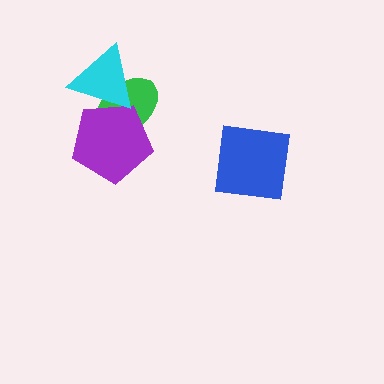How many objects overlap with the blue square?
0 objects overlap with the blue square.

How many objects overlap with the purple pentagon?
2 objects overlap with the purple pentagon.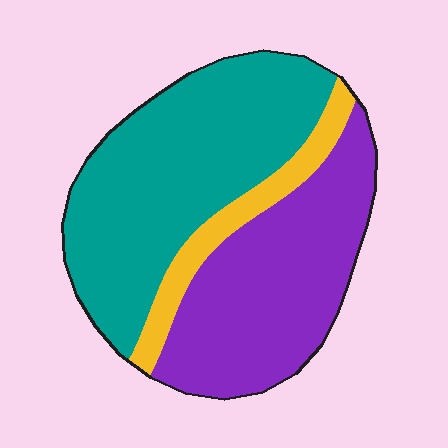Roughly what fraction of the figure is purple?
Purple takes up between a quarter and a half of the figure.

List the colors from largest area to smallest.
From largest to smallest: teal, purple, yellow.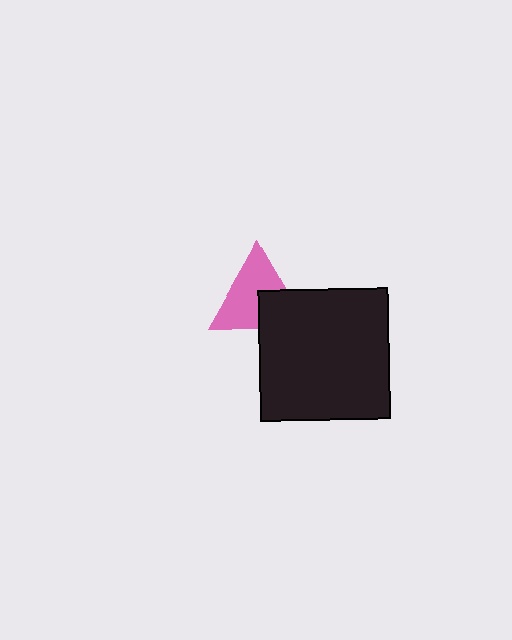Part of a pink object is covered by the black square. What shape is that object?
It is a triangle.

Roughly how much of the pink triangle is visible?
About half of it is visible (roughly 64%).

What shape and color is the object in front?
The object in front is a black square.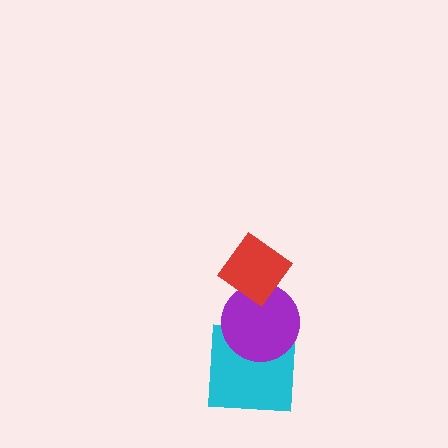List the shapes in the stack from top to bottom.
From top to bottom: the red diamond, the purple circle, the cyan square.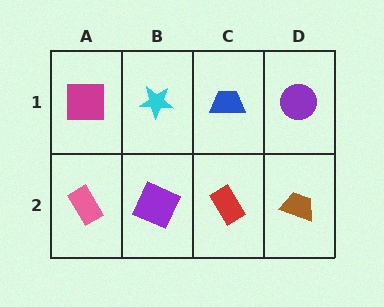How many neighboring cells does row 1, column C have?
3.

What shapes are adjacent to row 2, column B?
A cyan star (row 1, column B), a pink rectangle (row 2, column A), a red rectangle (row 2, column C).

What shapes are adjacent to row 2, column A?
A magenta square (row 1, column A), a purple square (row 2, column B).